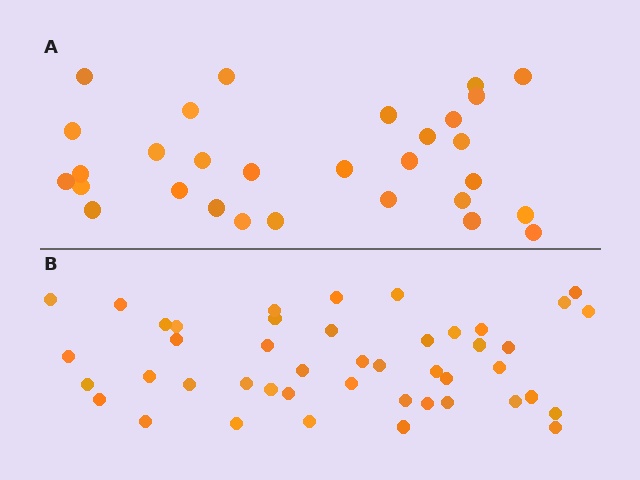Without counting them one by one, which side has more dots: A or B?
Region B (the bottom region) has more dots.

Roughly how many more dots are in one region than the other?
Region B has approximately 15 more dots than region A.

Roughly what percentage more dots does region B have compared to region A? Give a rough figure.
About 50% more.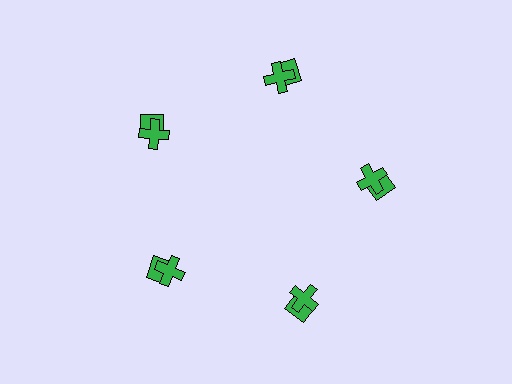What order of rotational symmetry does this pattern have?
This pattern has 5-fold rotational symmetry.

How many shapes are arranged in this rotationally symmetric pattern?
There are 10 shapes, arranged in 5 groups of 2.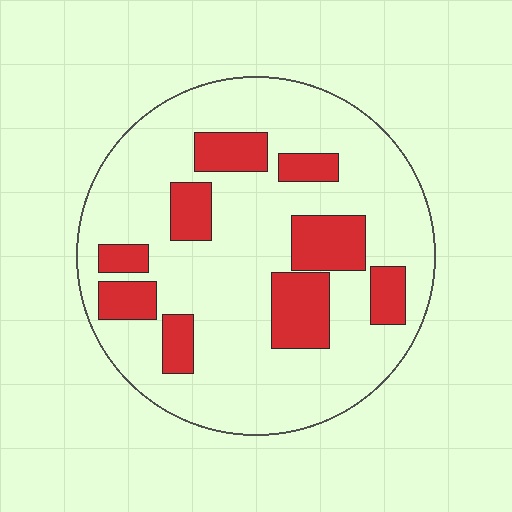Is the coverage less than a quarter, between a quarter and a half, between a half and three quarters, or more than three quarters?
Less than a quarter.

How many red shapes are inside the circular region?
9.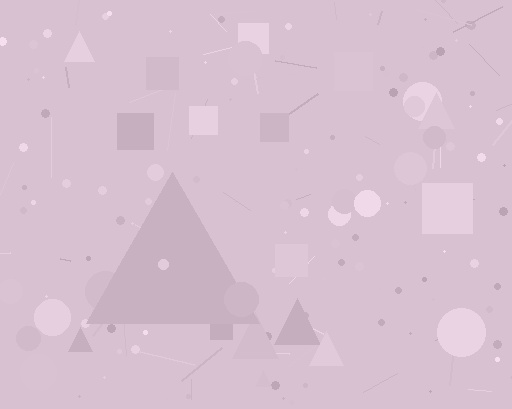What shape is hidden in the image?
A triangle is hidden in the image.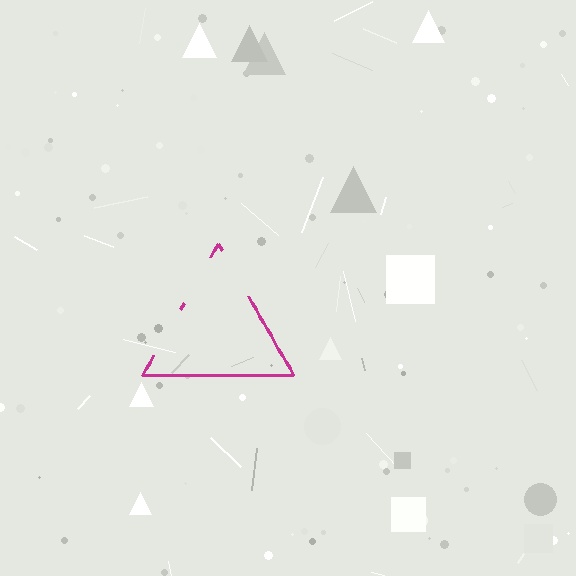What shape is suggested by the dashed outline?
The dashed outline suggests a triangle.